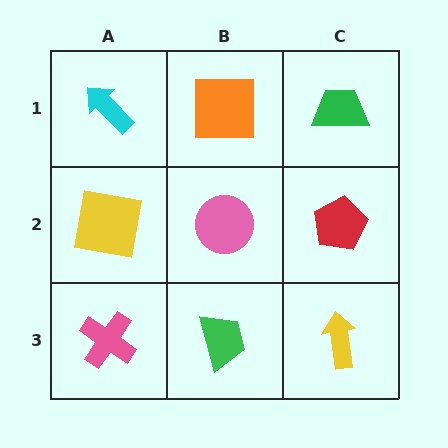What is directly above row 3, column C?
A red pentagon.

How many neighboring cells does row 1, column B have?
3.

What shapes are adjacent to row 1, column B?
A pink circle (row 2, column B), a cyan arrow (row 1, column A), a green trapezoid (row 1, column C).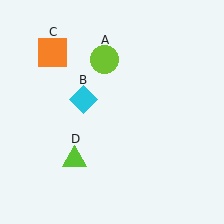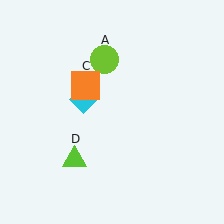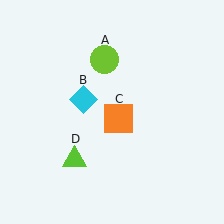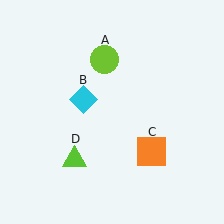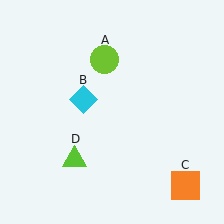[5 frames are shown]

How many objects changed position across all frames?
1 object changed position: orange square (object C).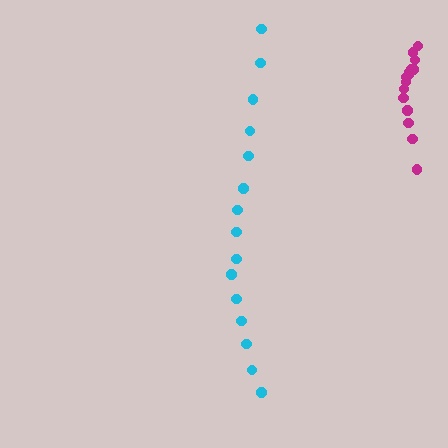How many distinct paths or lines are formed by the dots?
There are 2 distinct paths.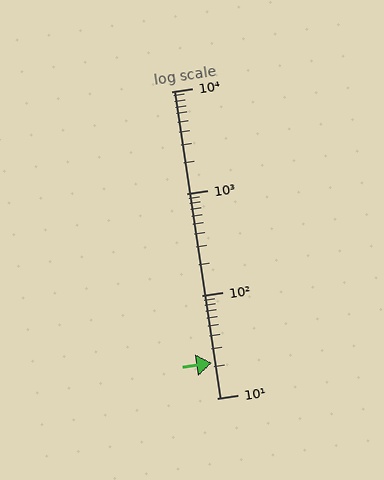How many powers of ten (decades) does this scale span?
The scale spans 3 decades, from 10 to 10000.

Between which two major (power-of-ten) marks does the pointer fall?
The pointer is between 10 and 100.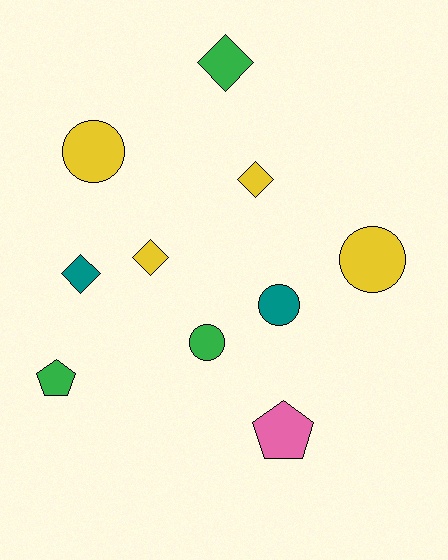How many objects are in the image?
There are 10 objects.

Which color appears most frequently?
Yellow, with 4 objects.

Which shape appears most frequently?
Diamond, with 4 objects.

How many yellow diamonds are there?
There are 2 yellow diamonds.